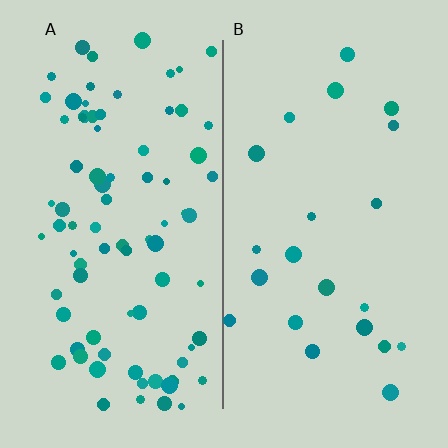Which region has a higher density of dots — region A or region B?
A (the left).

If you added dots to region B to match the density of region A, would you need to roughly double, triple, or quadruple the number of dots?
Approximately quadruple.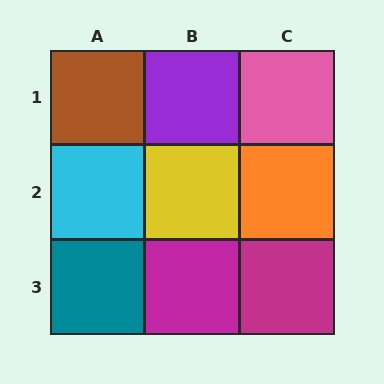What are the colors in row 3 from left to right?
Teal, magenta, magenta.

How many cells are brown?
1 cell is brown.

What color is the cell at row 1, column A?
Brown.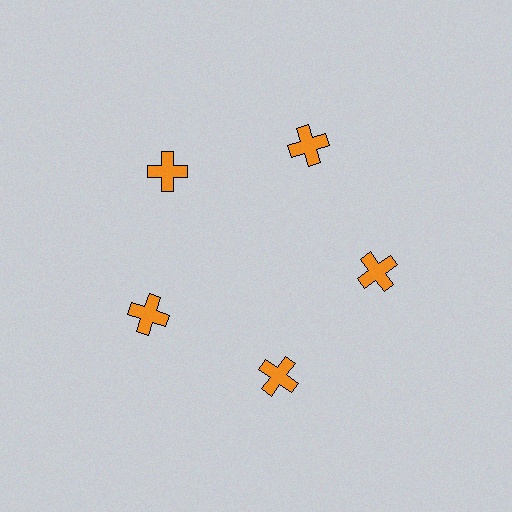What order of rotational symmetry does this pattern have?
This pattern has 5-fold rotational symmetry.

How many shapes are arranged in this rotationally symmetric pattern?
There are 5 shapes, arranged in 5 groups of 1.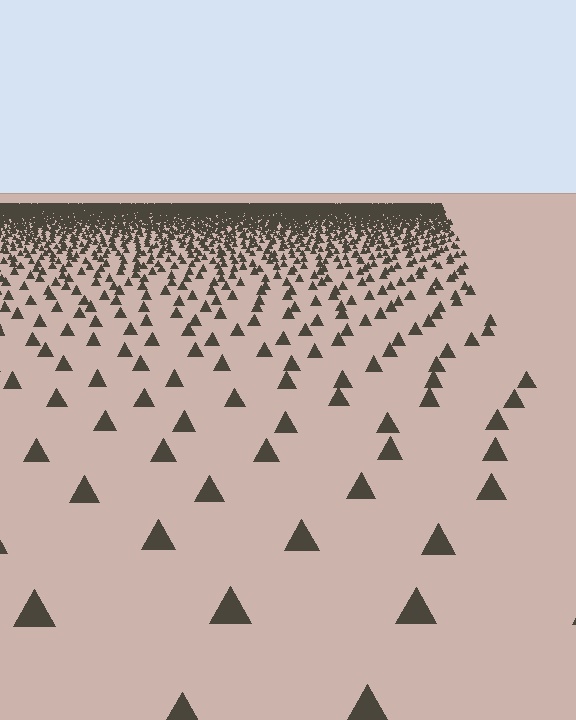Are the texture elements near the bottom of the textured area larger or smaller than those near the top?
Larger. Near the bottom, elements are closer to the viewer and appear at a bigger on-screen size.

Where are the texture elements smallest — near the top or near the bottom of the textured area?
Near the top.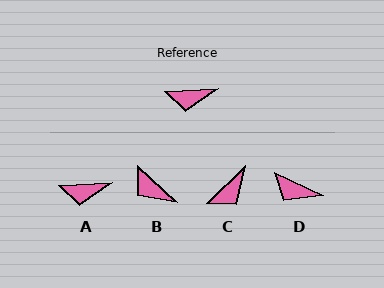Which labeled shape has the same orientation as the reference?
A.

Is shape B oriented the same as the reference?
No, it is off by about 45 degrees.